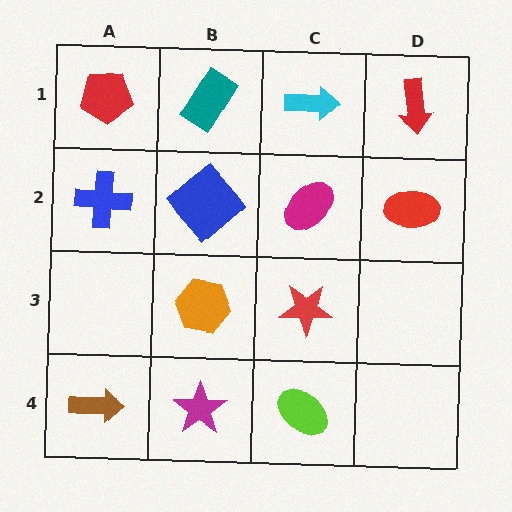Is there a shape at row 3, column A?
No, that cell is empty.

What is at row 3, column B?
An orange hexagon.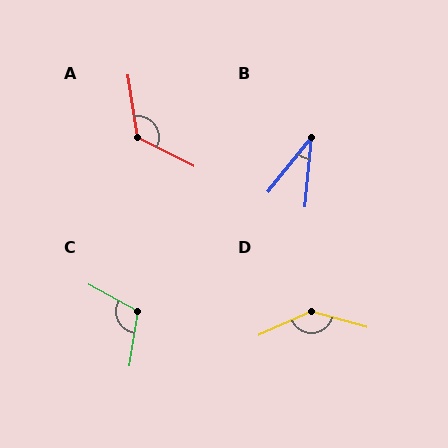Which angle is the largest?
D, at approximately 140 degrees.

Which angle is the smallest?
B, at approximately 33 degrees.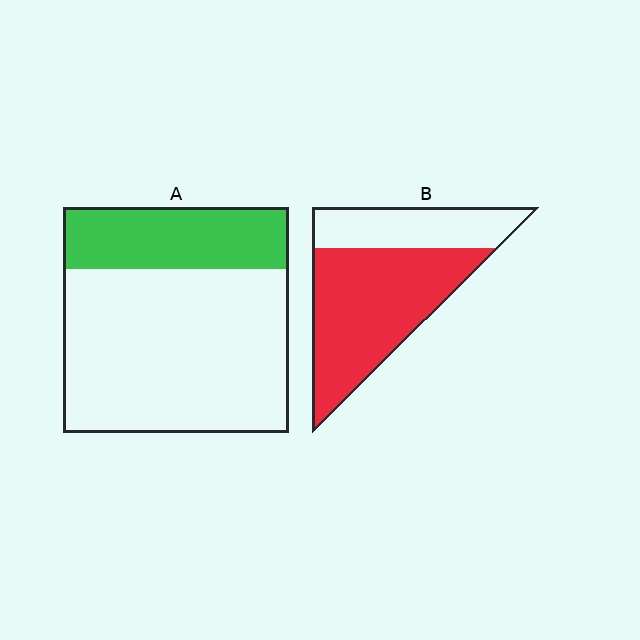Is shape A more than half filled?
No.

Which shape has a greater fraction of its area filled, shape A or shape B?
Shape B.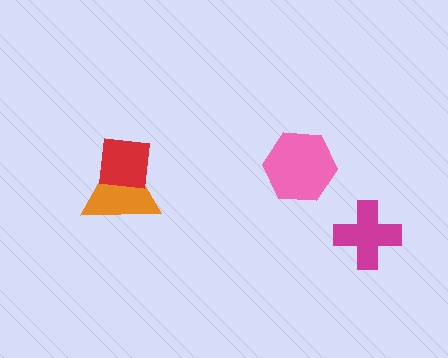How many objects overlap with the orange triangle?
1 object overlaps with the orange triangle.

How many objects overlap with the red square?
1 object overlaps with the red square.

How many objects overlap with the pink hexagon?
0 objects overlap with the pink hexagon.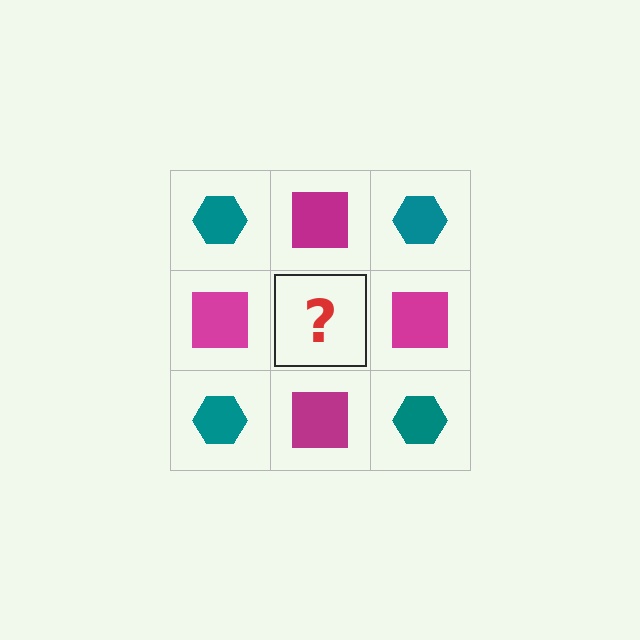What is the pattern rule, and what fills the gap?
The rule is that it alternates teal hexagon and magenta square in a checkerboard pattern. The gap should be filled with a teal hexagon.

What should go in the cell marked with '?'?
The missing cell should contain a teal hexagon.